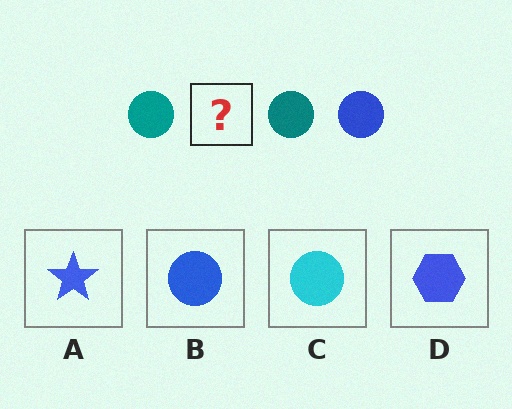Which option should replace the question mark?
Option B.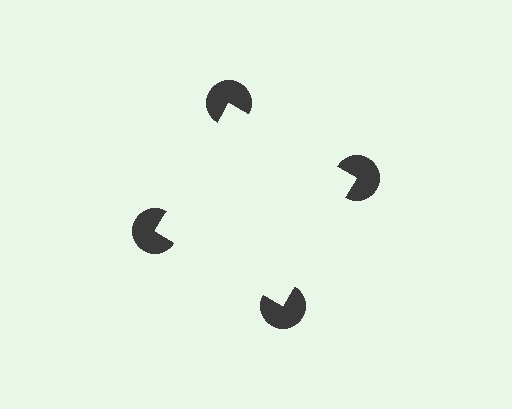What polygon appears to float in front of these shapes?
An illusory square — its edges are inferred from the aligned wedge cuts in the pac-man discs, not physically drawn.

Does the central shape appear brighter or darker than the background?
It typically appears slightly brighter than the background, even though no actual brightness change is drawn.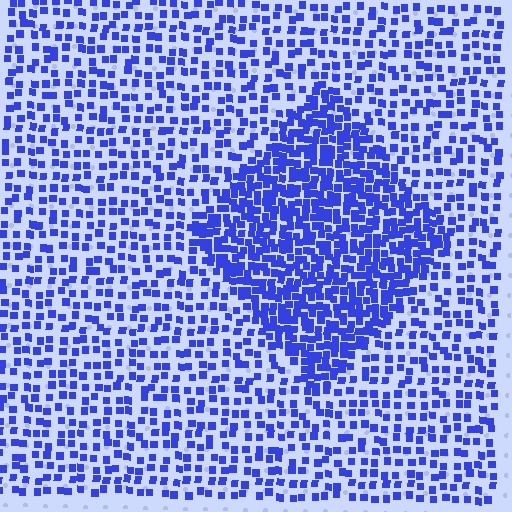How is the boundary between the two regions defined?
The boundary is defined by a change in element density (approximately 2.2x ratio). All elements are the same color, size, and shape.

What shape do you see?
I see a diamond.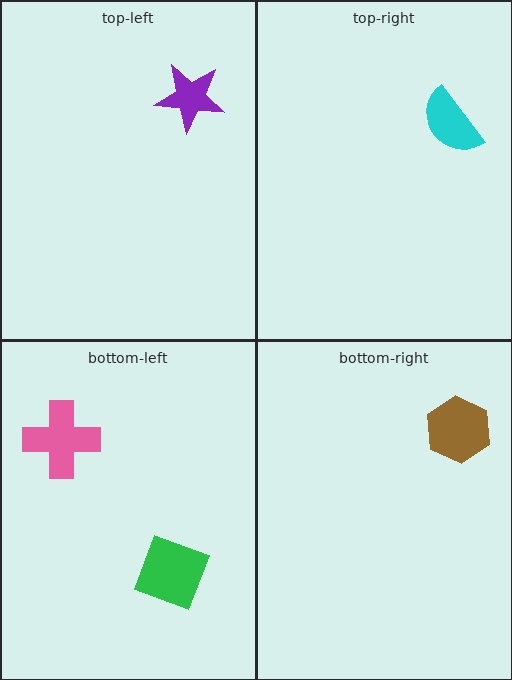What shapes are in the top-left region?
The purple star.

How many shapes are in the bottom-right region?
1.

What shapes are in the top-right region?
The cyan semicircle.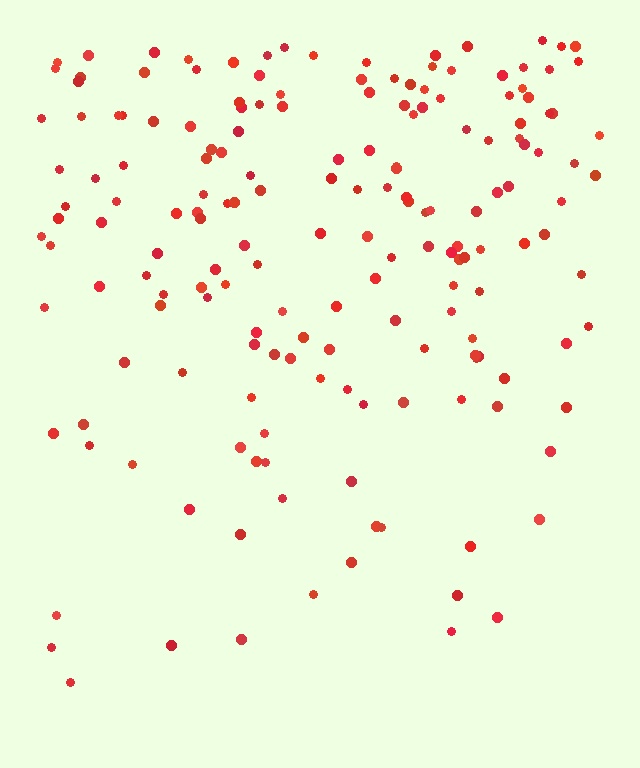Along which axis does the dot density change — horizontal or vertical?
Vertical.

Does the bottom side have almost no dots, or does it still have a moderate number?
Still a moderate number, just noticeably fewer than the top.